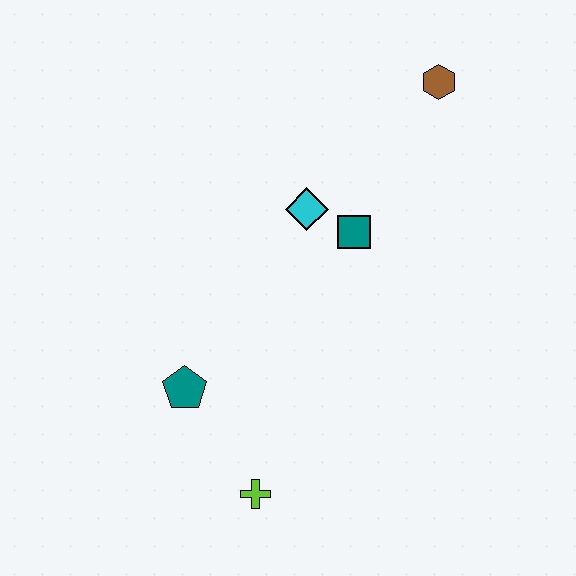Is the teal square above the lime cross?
Yes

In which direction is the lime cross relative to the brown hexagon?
The lime cross is below the brown hexagon.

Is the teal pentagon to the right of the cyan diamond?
No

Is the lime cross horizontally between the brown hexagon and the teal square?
No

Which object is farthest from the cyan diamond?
The lime cross is farthest from the cyan diamond.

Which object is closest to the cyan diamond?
The teal square is closest to the cyan diamond.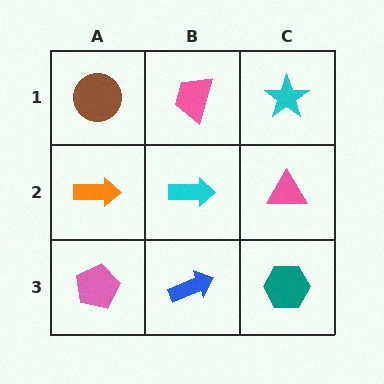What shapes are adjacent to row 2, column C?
A cyan star (row 1, column C), a teal hexagon (row 3, column C), a cyan arrow (row 2, column B).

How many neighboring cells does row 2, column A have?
3.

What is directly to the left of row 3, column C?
A blue arrow.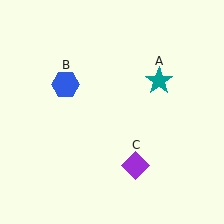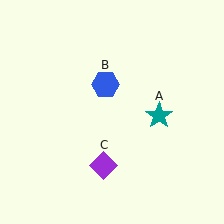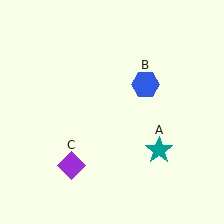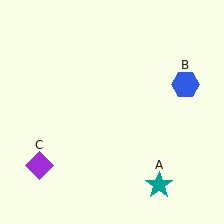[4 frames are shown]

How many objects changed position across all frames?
3 objects changed position: teal star (object A), blue hexagon (object B), purple diamond (object C).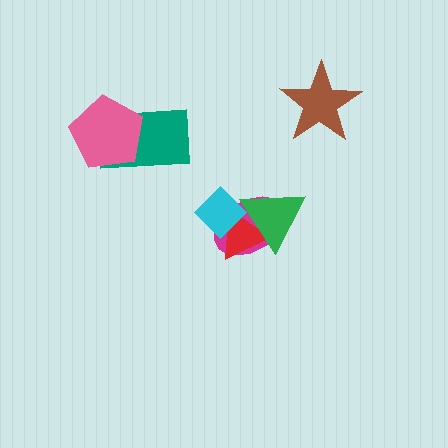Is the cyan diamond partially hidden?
Yes, it is partially covered by another shape.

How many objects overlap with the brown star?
0 objects overlap with the brown star.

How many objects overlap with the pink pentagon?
1 object overlaps with the pink pentagon.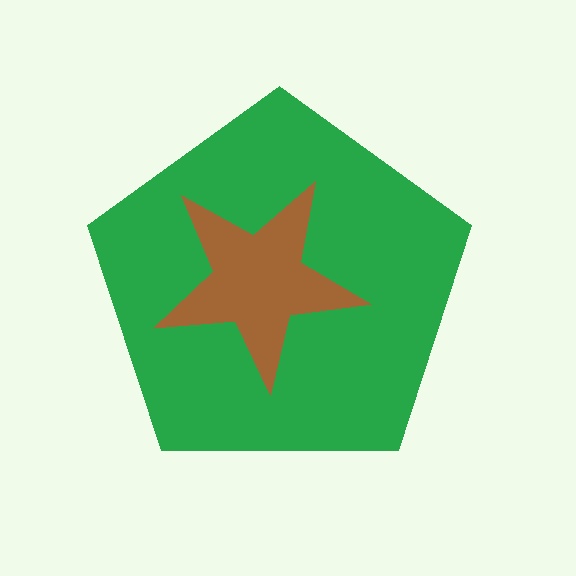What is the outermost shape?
The green pentagon.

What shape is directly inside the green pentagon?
The brown star.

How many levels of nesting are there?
2.